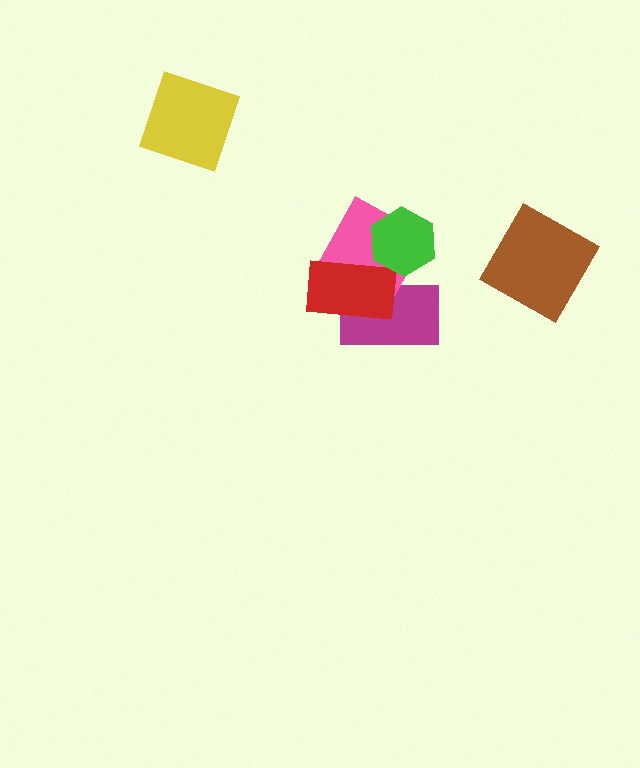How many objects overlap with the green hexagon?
2 objects overlap with the green hexagon.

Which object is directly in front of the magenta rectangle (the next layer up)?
The pink square is directly in front of the magenta rectangle.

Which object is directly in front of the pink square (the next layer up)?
The red rectangle is directly in front of the pink square.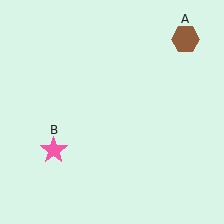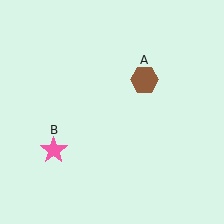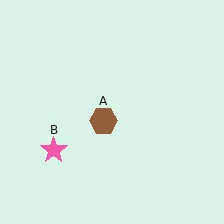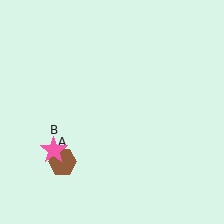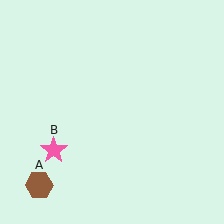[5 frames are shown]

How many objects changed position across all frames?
1 object changed position: brown hexagon (object A).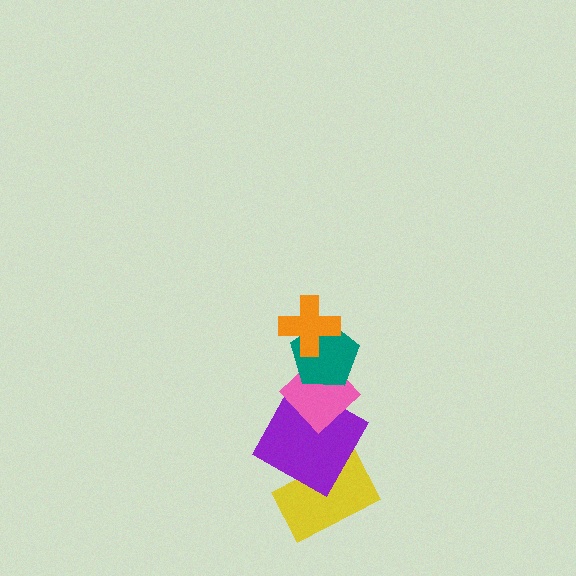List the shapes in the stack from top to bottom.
From top to bottom: the orange cross, the teal pentagon, the pink diamond, the purple square, the yellow rectangle.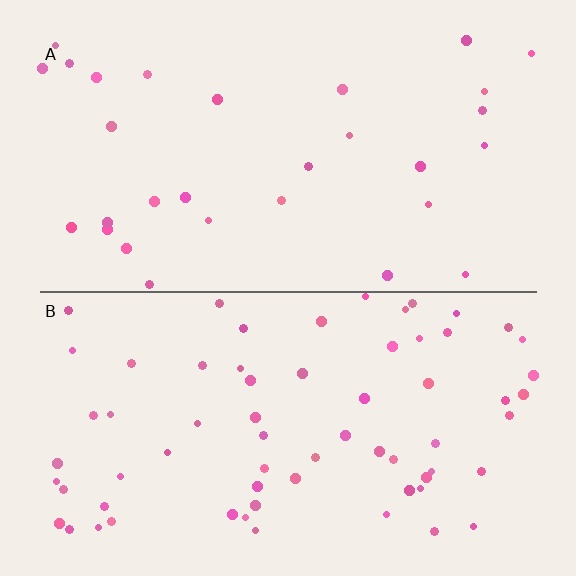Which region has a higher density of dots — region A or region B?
B (the bottom).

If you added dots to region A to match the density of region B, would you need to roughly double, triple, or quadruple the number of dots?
Approximately double.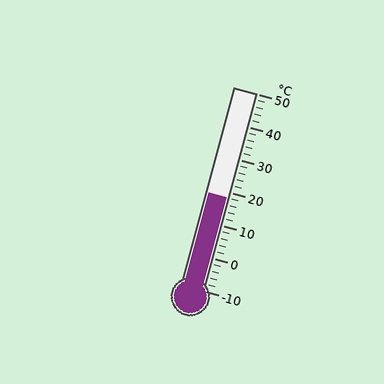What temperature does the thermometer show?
The thermometer shows approximately 18°C.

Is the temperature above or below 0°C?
The temperature is above 0°C.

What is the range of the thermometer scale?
The thermometer scale ranges from -10°C to 50°C.